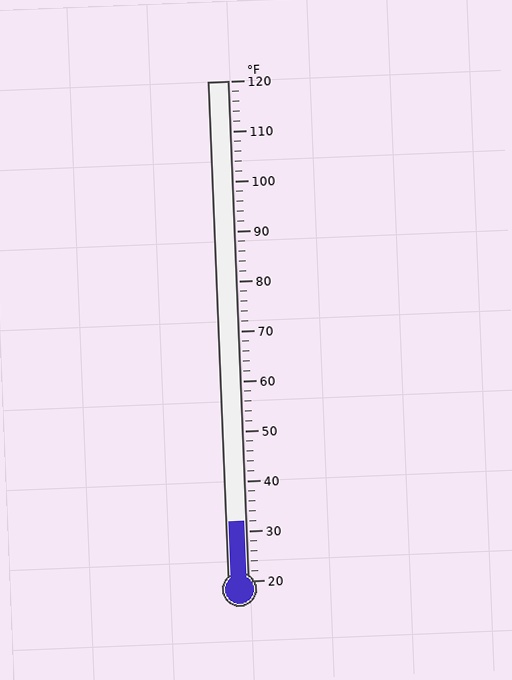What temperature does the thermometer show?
The thermometer shows approximately 32°F.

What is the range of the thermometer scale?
The thermometer scale ranges from 20°F to 120°F.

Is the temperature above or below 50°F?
The temperature is below 50°F.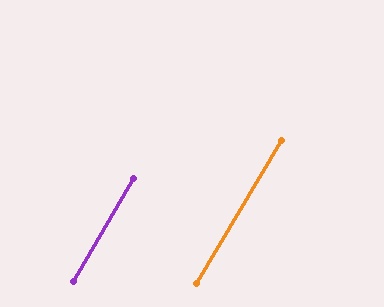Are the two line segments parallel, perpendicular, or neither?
Parallel — their directions differ by only 0.5°.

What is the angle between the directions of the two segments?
Approximately 1 degree.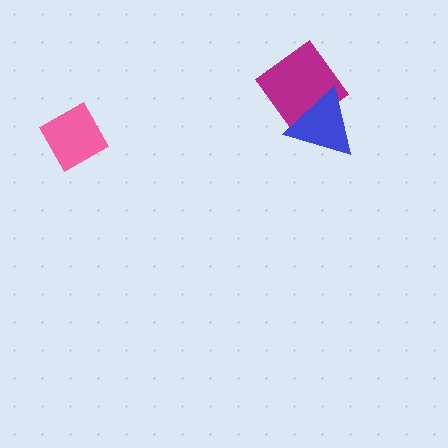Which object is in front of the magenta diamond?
The blue triangle is in front of the magenta diamond.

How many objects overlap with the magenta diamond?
1 object overlaps with the magenta diamond.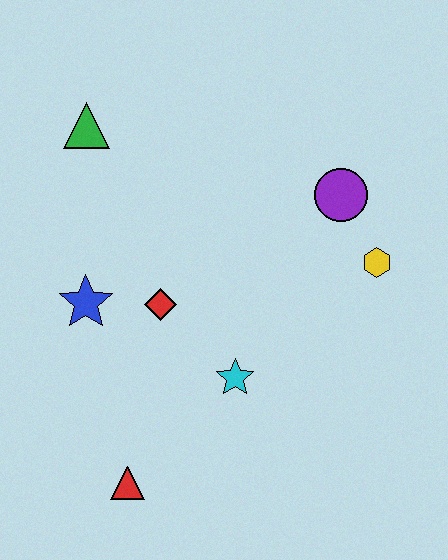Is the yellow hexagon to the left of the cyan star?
No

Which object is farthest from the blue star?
The yellow hexagon is farthest from the blue star.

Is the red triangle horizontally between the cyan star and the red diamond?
No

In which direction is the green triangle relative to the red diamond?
The green triangle is above the red diamond.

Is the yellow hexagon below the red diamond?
No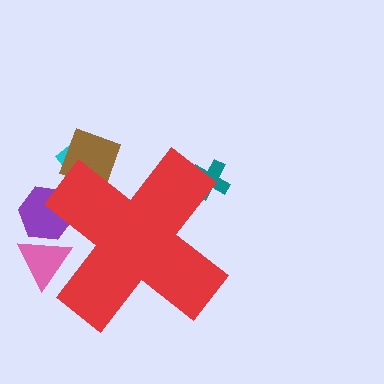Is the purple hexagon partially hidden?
Yes, the purple hexagon is partially hidden behind the red cross.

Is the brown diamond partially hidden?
Yes, the brown diamond is partially hidden behind the red cross.